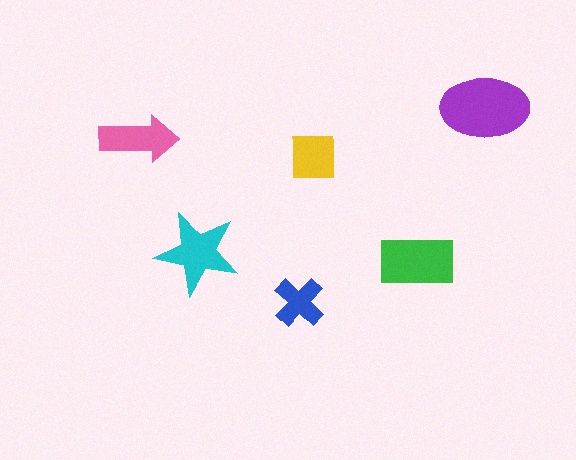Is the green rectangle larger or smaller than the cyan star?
Larger.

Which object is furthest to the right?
The purple ellipse is rightmost.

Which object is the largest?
The purple ellipse.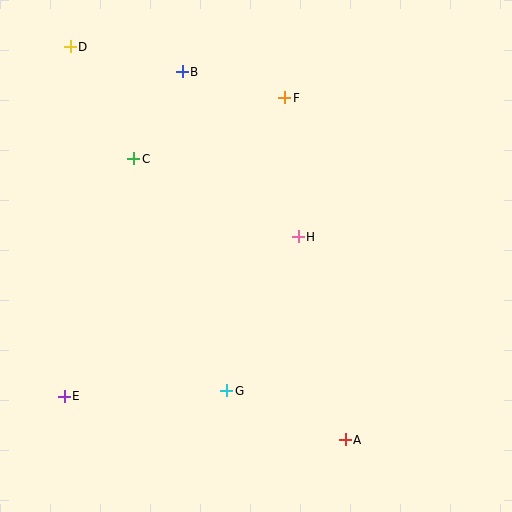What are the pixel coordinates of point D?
Point D is at (70, 47).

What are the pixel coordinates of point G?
Point G is at (227, 391).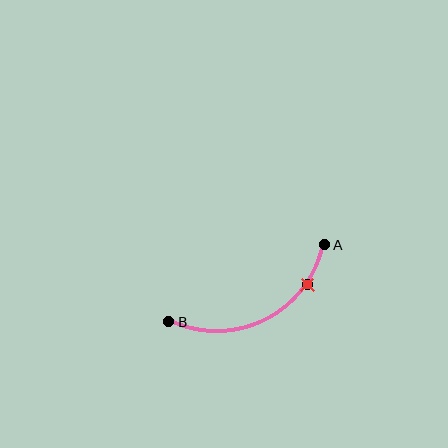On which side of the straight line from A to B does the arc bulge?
The arc bulges below the straight line connecting A and B.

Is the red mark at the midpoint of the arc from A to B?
No. The red mark lies on the arc but is closer to endpoint A. The arc midpoint would be at the point on the curve equidistant along the arc from both A and B.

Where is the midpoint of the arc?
The arc midpoint is the point on the curve farthest from the straight line joining A and B. It sits below that line.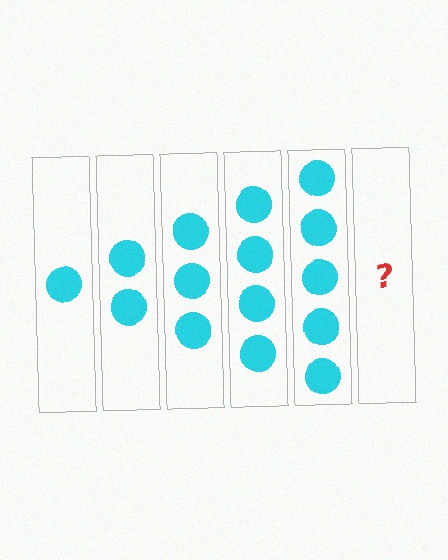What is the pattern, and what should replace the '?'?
The pattern is that each step adds one more circle. The '?' should be 6 circles.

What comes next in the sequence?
The next element should be 6 circles.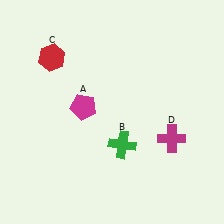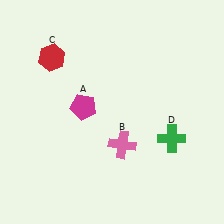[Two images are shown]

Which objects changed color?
B changed from green to pink. D changed from magenta to green.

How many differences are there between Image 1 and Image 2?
There are 2 differences between the two images.